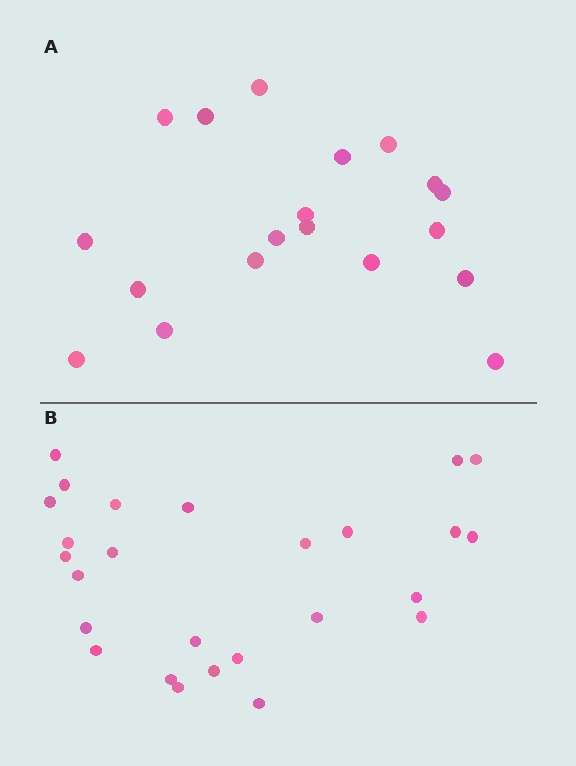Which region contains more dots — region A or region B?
Region B (the bottom region) has more dots.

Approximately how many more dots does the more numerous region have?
Region B has roughly 8 or so more dots than region A.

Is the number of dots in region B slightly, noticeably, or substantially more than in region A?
Region B has noticeably more, but not dramatically so. The ratio is roughly 1.4 to 1.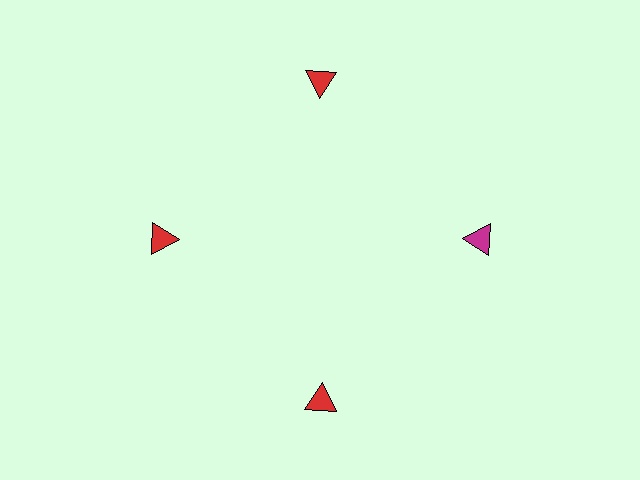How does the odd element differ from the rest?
It has a different color: magenta instead of red.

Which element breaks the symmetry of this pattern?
The magenta triangle at roughly the 3 o'clock position breaks the symmetry. All other shapes are red triangles.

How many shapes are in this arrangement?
There are 4 shapes arranged in a ring pattern.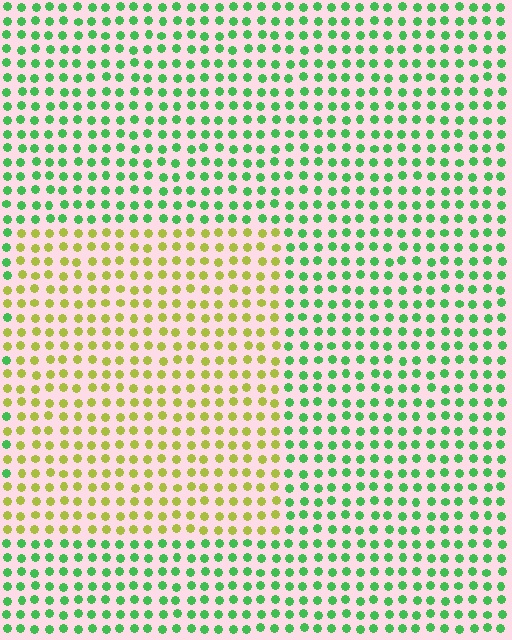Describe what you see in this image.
The image is filled with small green elements in a uniform arrangement. A rectangle-shaped region is visible where the elements are tinted to a slightly different hue, forming a subtle color boundary.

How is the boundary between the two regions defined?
The boundary is defined purely by a slight shift in hue (about 57 degrees). Spacing, size, and orientation are identical on both sides.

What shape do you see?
I see a rectangle.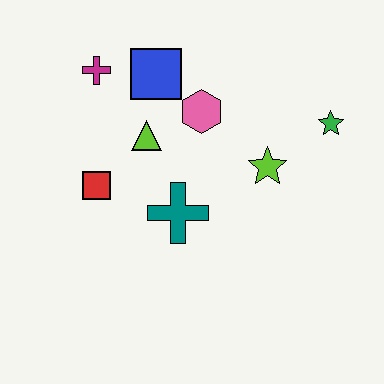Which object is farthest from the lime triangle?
The green star is farthest from the lime triangle.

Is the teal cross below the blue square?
Yes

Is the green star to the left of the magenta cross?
No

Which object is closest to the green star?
The lime star is closest to the green star.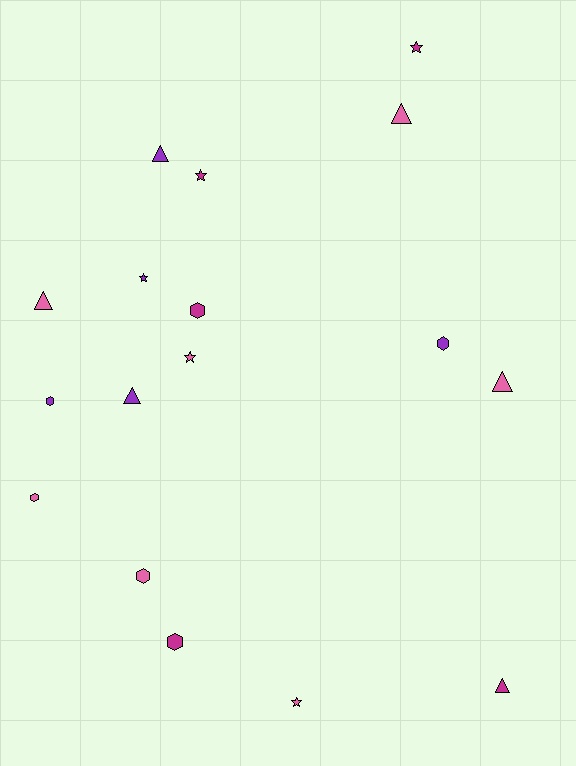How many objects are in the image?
There are 17 objects.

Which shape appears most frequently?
Triangle, with 6 objects.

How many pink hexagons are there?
There are 2 pink hexagons.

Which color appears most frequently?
Pink, with 7 objects.